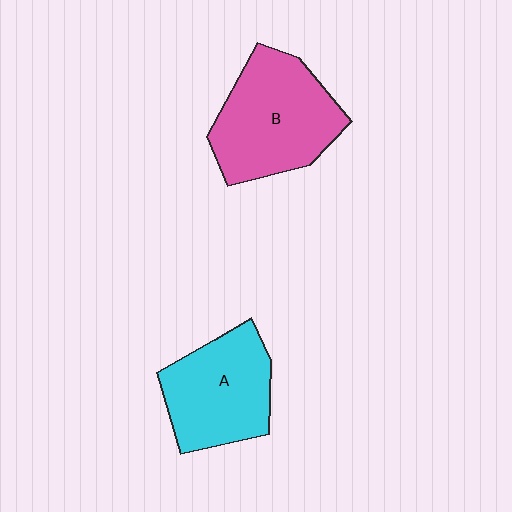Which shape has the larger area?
Shape B (pink).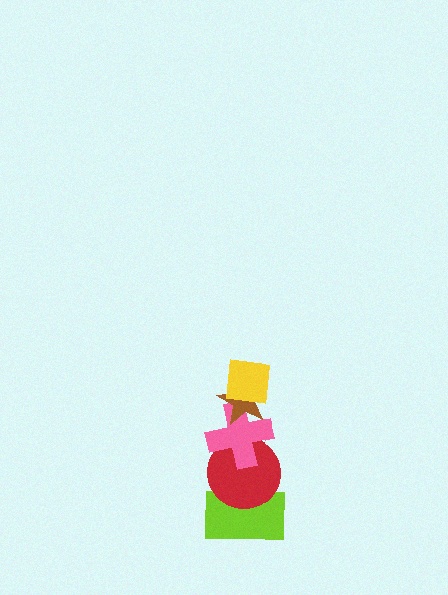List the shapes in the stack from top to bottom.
From top to bottom: the yellow square, the brown star, the pink cross, the red circle, the lime rectangle.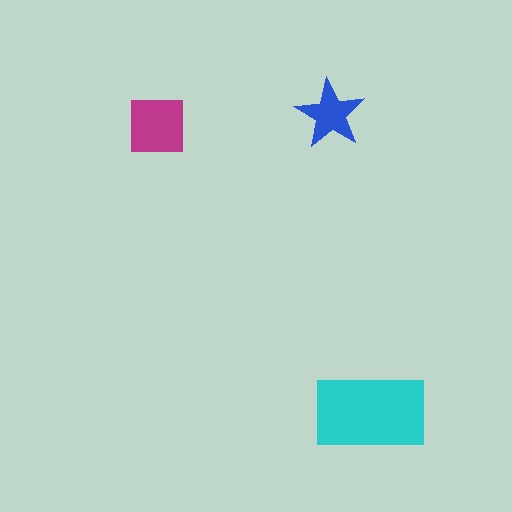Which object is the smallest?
The blue star.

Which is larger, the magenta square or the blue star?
The magenta square.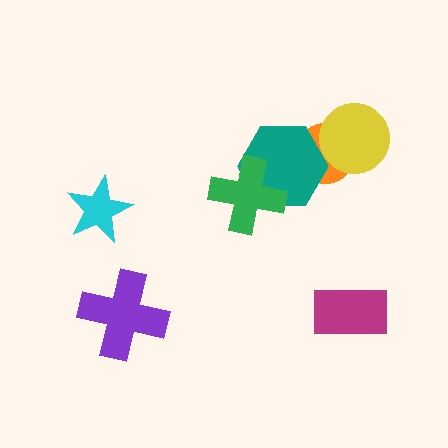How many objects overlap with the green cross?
1 object overlaps with the green cross.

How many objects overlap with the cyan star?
0 objects overlap with the cyan star.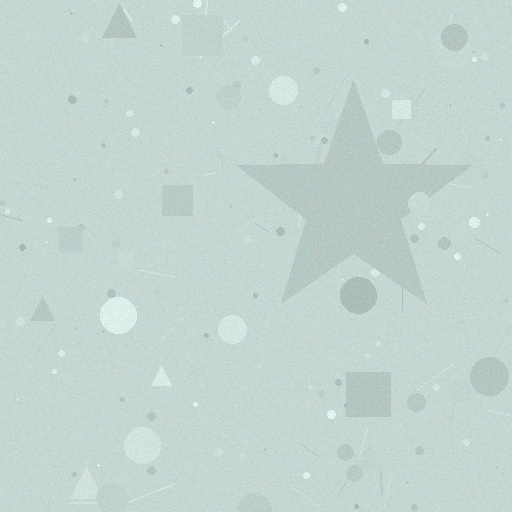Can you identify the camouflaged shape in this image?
The camouflaged shape is a star.